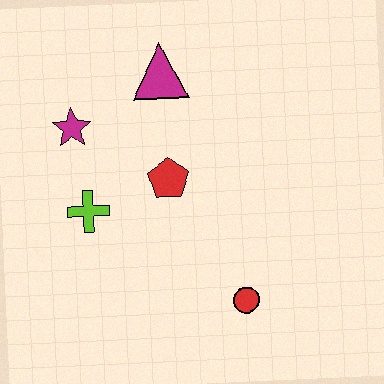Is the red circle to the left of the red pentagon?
No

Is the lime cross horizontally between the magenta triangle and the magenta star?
Yes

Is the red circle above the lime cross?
No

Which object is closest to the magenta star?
The lime cross is closest to the magenta star.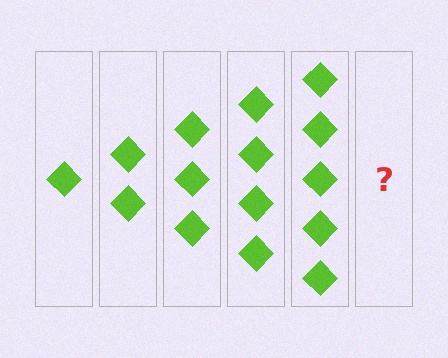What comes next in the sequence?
The next element should be 6 diamonds.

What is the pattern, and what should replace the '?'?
The pattern is that each step adds one more diamond. The '?' should be 6 diamonds.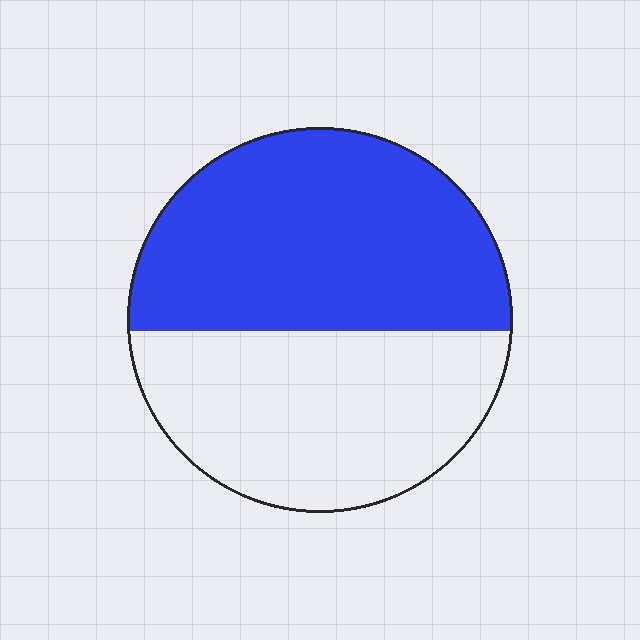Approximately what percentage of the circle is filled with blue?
Approximately 55%.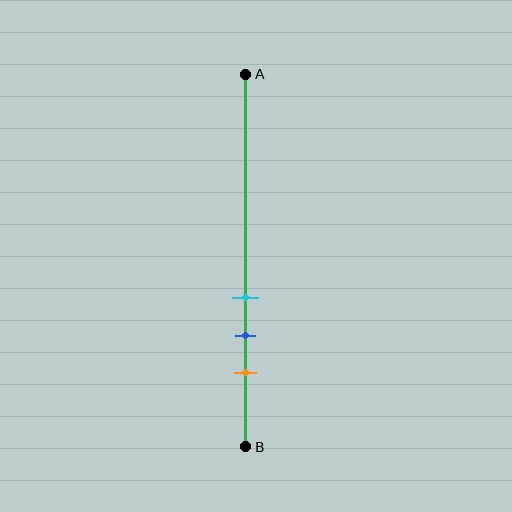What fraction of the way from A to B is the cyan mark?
The cyan mark is approximately 60% (0.6) of the way from A to B.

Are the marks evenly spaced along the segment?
Yes, the marks are approximately evenly spaced.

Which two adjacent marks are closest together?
The cyan and blue marks are the closest adjacent pair.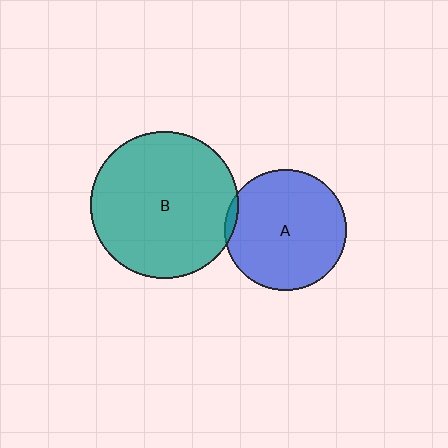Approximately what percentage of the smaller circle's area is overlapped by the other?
Approximately 5%.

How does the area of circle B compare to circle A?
Approximately 1.5 times.